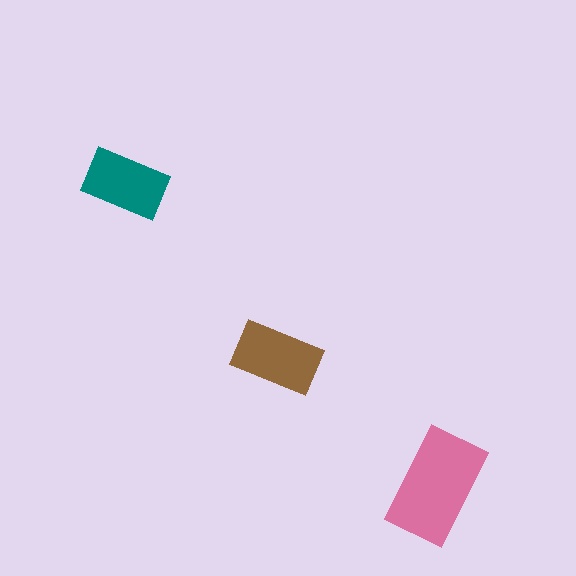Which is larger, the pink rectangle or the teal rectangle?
The pink one.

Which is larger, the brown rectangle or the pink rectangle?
The pink one.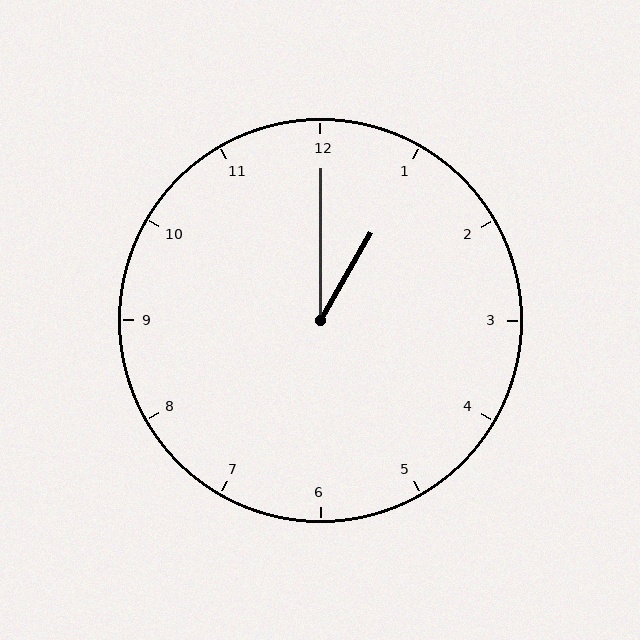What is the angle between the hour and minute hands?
Approximately 30 degrees.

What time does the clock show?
1:00.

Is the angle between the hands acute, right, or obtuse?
It is acute.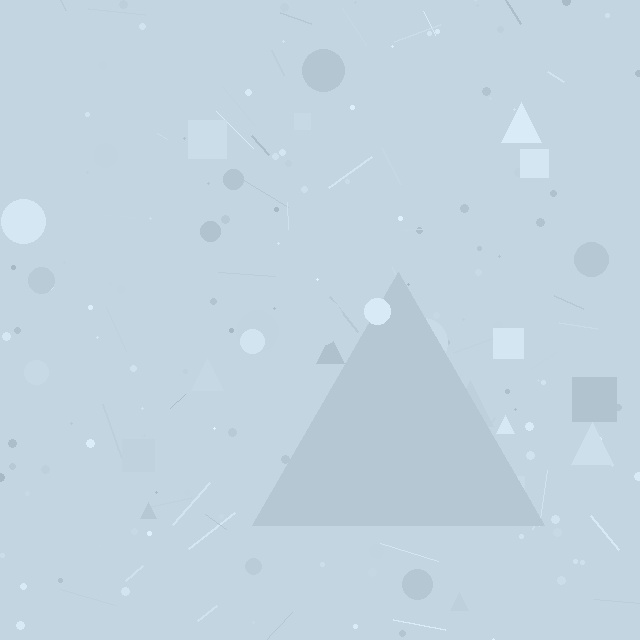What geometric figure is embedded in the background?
A triangle is embedded in the background.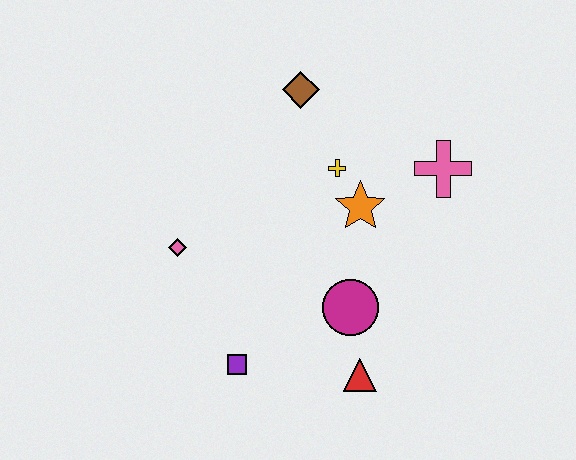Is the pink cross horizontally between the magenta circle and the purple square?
No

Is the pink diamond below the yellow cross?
Yes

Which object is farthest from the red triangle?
The brown diamond is farthest from the red triangle.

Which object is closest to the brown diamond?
The yellow cross is closest to the brown diamond.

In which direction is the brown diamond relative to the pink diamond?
The brown diamond is above the pink diamond.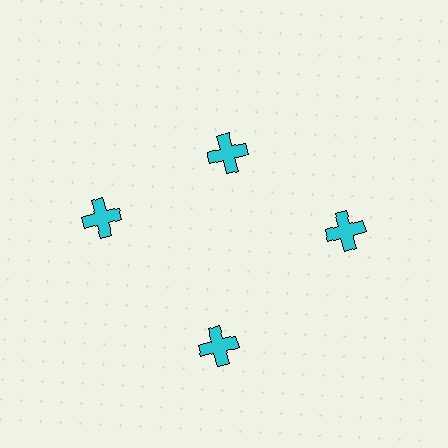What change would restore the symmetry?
The symmetry would be restored by moving it outward, back onto the ring so that all 4 crosses sit at equal angles and equal distance from the center.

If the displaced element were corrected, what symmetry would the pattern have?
It would have 4-fold rotational symmetry — the pattern would map onto itself every 90 degrees.